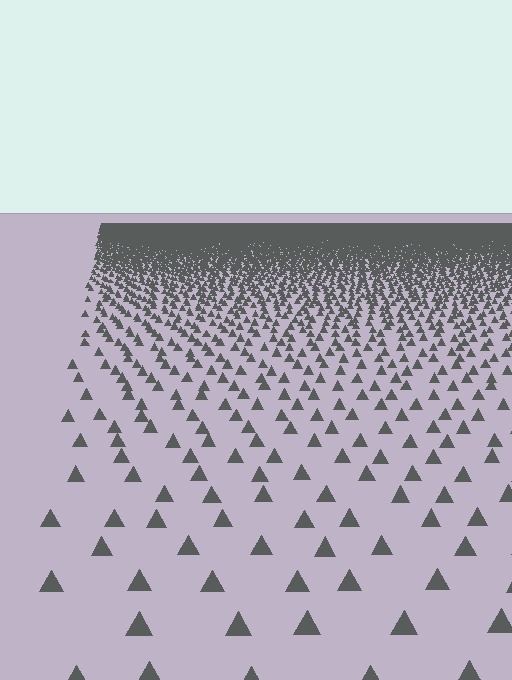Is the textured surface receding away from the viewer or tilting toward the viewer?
The surface is receding away from the viewer. Texture elements get smaller and denser toward the top.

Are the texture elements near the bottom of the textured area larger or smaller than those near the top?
Larger. Near the bottom, elements are closer to the viewer and appear at a bigger on-screen size.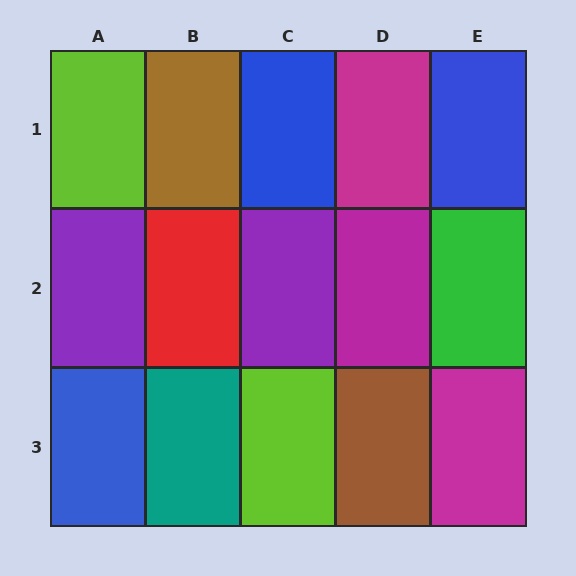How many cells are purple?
2 cells are purple.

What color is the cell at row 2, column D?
Magenta.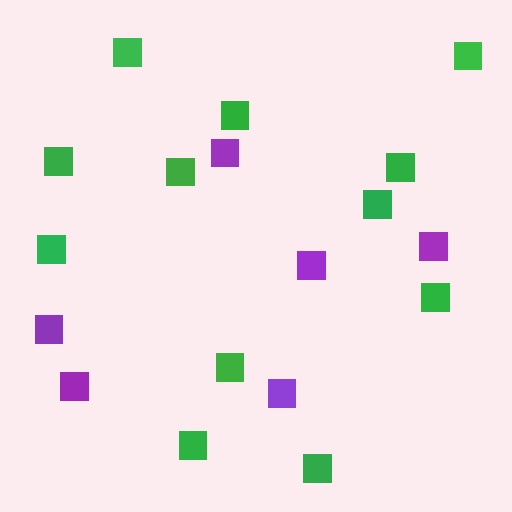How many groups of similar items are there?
There are 2 groups: one group of green squares (12) and one group of purple squares (6).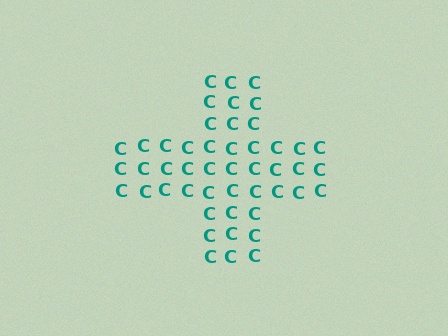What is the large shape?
The large shape is a cross.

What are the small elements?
The small elements are letter C's.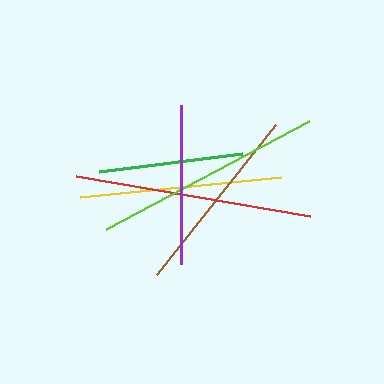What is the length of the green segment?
The green segment is approximately 145 pixels long.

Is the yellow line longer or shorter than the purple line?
The yellow line is longer than the purple line.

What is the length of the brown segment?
The brown segment is approximately 191 pixels long.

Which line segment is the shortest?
The green line is the shortest at approximately 145 pixels.